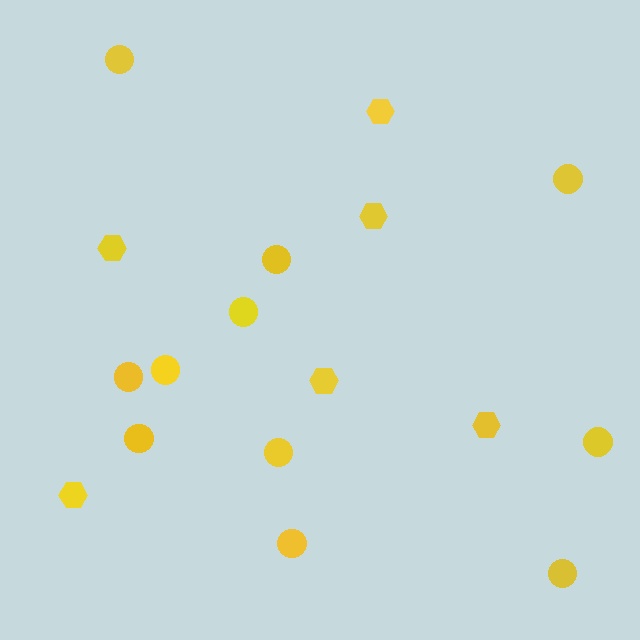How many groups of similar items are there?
There are 2 groups: one group of circles (11) and one group of hexagons (6).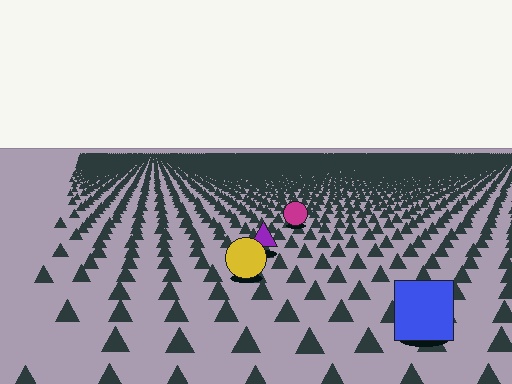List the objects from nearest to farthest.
From nearest to farthest: the blue square, the yellow circle, the purple triangle, the magenta circle.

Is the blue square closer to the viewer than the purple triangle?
Yes. The blue square is closer — you can tell from the texture gradient: the ground texture is coarser near it.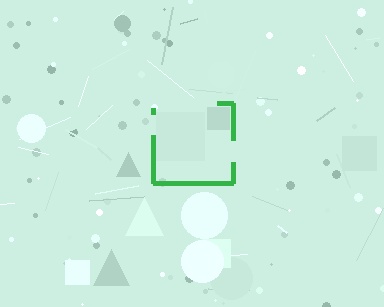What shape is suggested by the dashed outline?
The dashed outline suggests a square.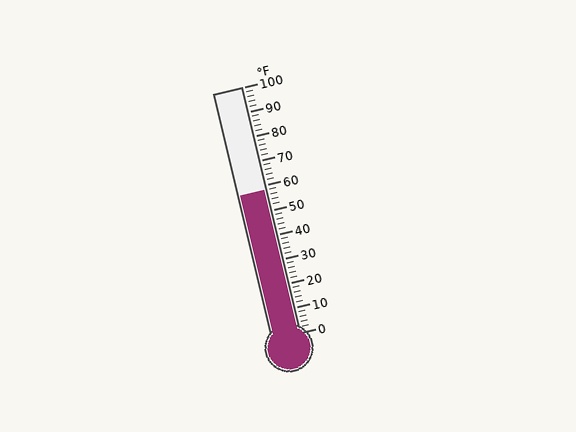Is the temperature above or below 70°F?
The temperature is below 70°F.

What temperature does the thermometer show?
The thermometer shows approximately 58°F.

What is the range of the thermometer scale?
The thermometer scale ranges from 0°F to 100°F.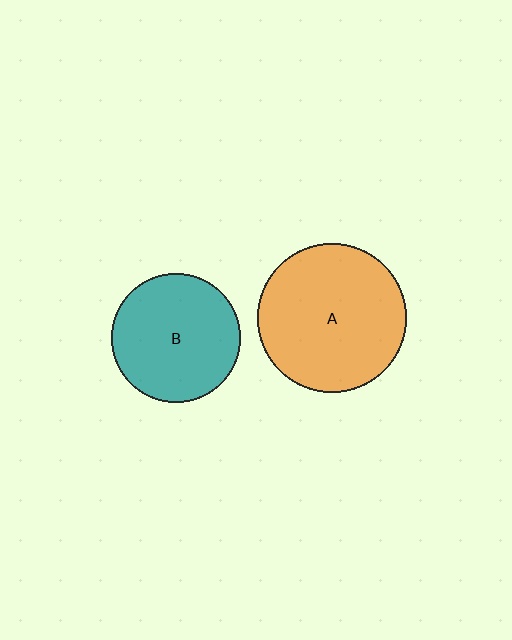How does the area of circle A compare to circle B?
Approximately 1.3 times.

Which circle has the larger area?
Circle A (orange).